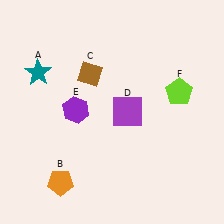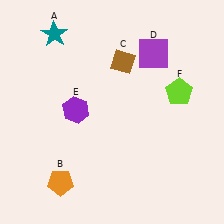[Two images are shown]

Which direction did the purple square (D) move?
The purple square (D) moved up.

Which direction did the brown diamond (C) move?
The brown diamond (C) moved right.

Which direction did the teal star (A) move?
The teal star (A) moved up.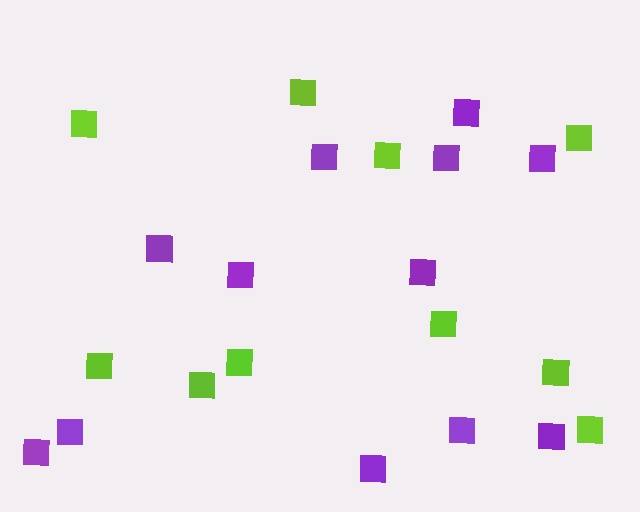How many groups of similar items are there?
There are 2 groups: one group of purple squares (12) and one group of lime squares (10).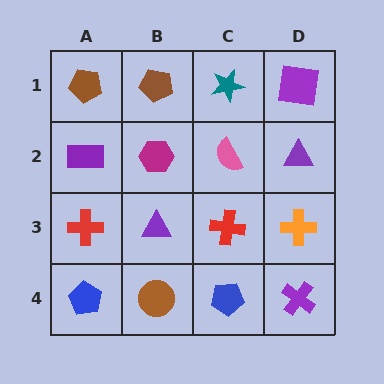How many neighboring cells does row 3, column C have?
4.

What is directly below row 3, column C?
A blue pentagon.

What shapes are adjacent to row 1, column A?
A purple rectangle (row 2, column A), a brown pentagon (row 1, column B).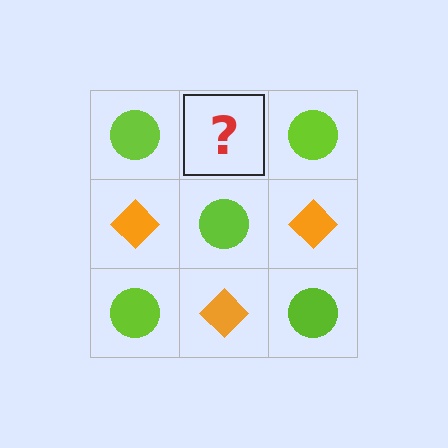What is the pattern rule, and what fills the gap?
The rule is that it alternates lime circle and orange diamond in a checkerboard pattern. The gap should be filled with an orange diamond.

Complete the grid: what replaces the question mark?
The question mark should be replaced with an orange diamond.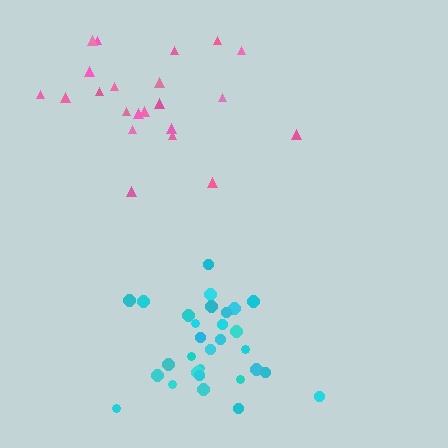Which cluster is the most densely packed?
Cyan.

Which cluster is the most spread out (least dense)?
Pink.